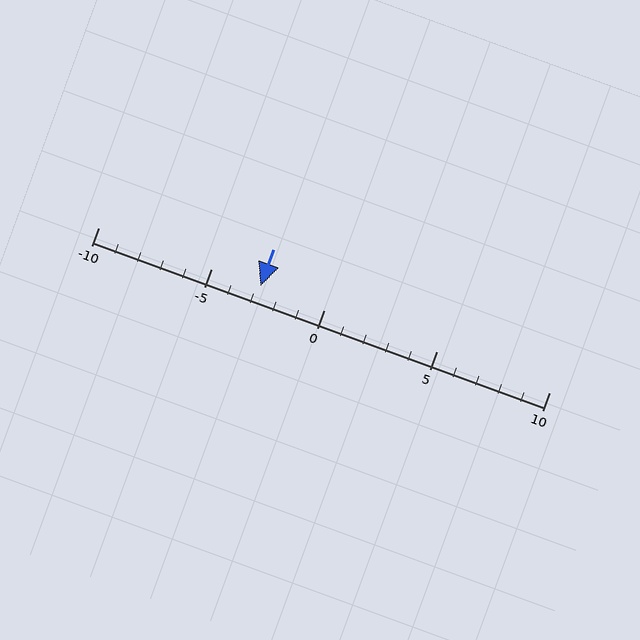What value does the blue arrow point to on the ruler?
The blue arrow points to approximately -3.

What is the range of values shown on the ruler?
The ruler shows values from -10 to 10.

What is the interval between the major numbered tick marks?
The major tick marks are spaced 5 units apart.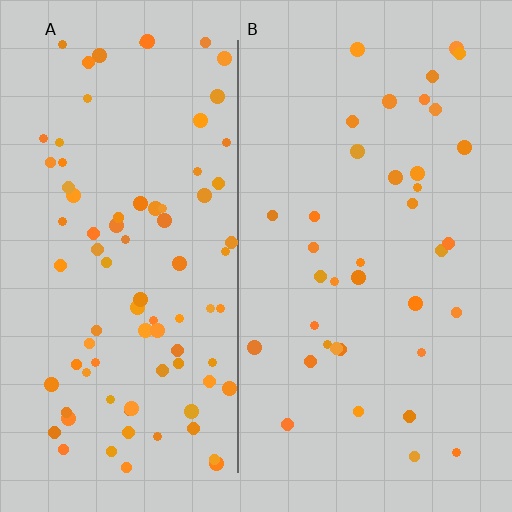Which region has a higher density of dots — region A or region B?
A (the left).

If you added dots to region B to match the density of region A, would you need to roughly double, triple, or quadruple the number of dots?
Approximately double.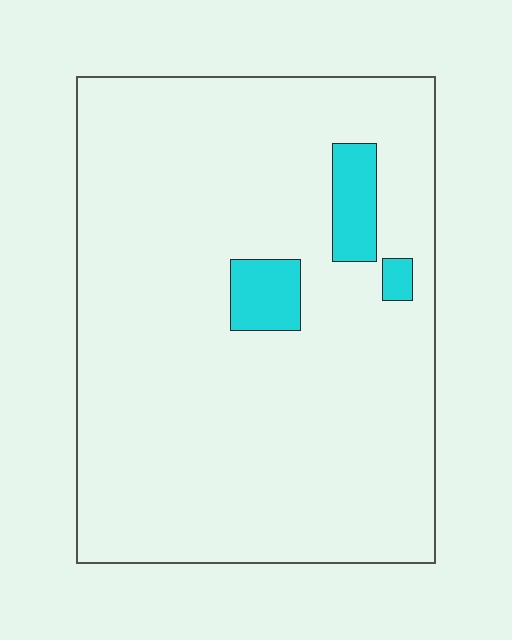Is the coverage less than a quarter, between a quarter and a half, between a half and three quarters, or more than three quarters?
Less than a quarter.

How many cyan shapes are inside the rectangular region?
3.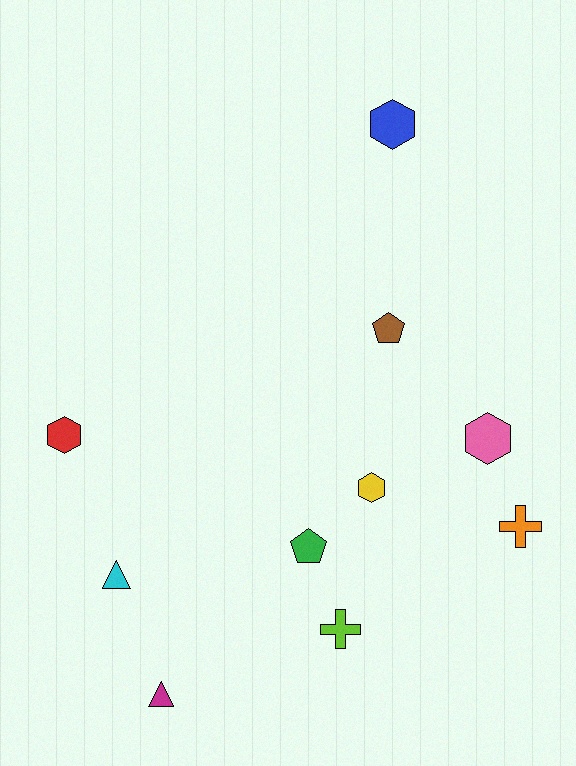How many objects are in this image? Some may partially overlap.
There are 10 objects.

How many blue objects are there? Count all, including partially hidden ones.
There is 1 blue object.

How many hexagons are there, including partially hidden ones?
There are 4 hexagons.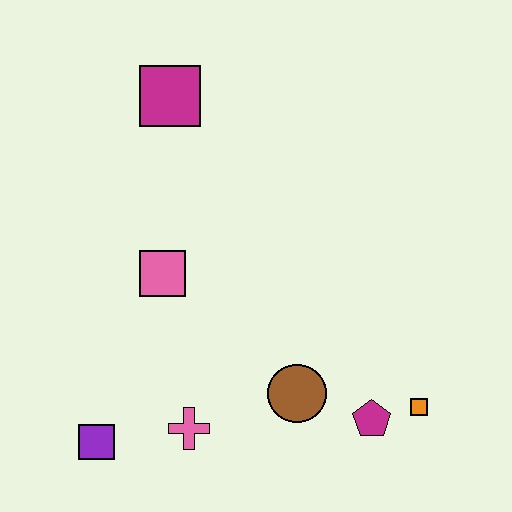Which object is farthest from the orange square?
The magenta square is farthest from the orange square.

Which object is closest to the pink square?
The pink cross is closest to the pink square.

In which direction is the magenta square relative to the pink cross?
The magenta square is above the pink cross.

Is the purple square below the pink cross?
Yes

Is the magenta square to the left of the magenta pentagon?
Yes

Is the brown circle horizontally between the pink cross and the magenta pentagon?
Yes